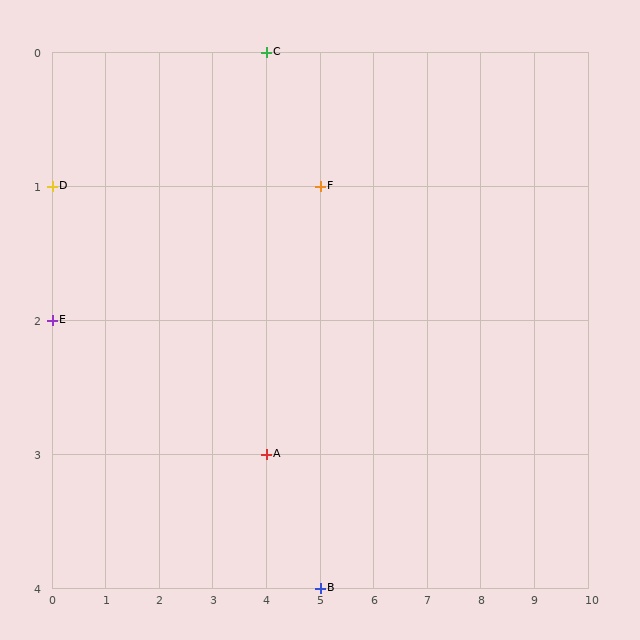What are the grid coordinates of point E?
Point E is at grid coordinates (0, 2).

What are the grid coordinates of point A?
Point A is at grid coordinates (4, 3).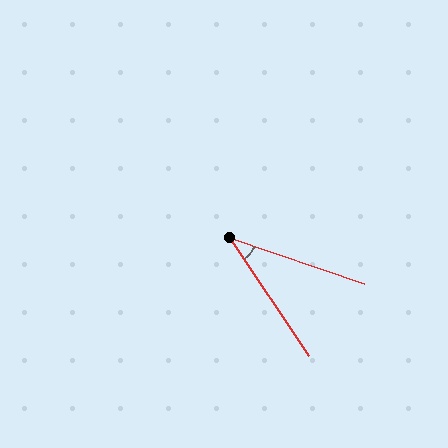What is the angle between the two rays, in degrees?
Approximately 37 degrees.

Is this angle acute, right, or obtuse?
It is acute.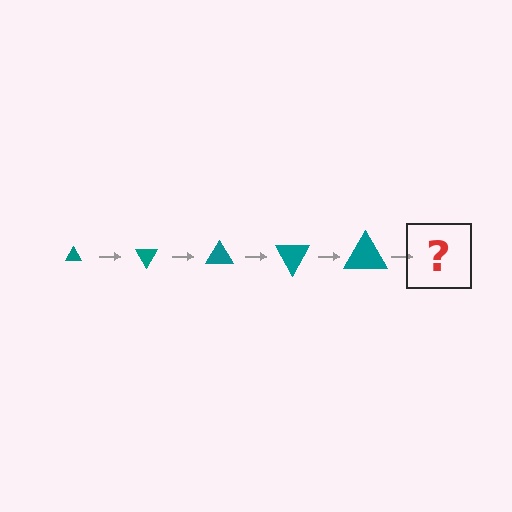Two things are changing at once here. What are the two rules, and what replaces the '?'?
The two rules are that the triangle grows larger each step and it rotates 60 degrees each step. The '?' should be a triangle, larger than the previous one and rotated 300 degrees from the start.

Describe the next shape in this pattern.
It should be a triangle, larger than the previous one and rotated 300 degrees from the start.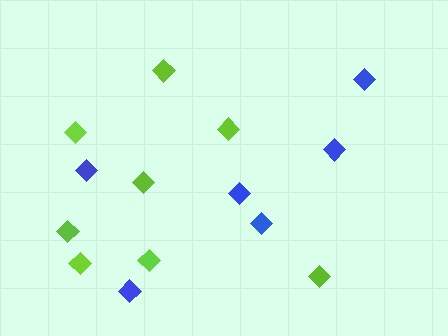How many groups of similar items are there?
There are 2 groups: one group of lime diamonds (8) and one group of blue diamonds (6).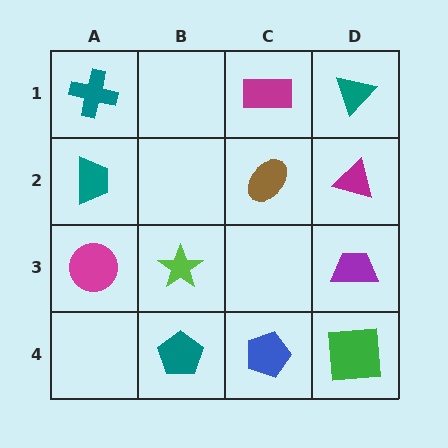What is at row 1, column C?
A magenta rectangle.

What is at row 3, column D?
A purple trapezoid.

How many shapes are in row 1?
3 shapes.